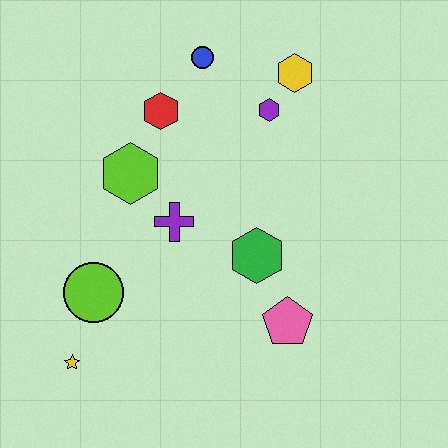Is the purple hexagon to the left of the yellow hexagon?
Yes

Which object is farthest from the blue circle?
The yellow star is farthest from the blue circle.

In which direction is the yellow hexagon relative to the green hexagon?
The yellow hexagon is above the green hexagon.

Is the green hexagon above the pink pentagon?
Yes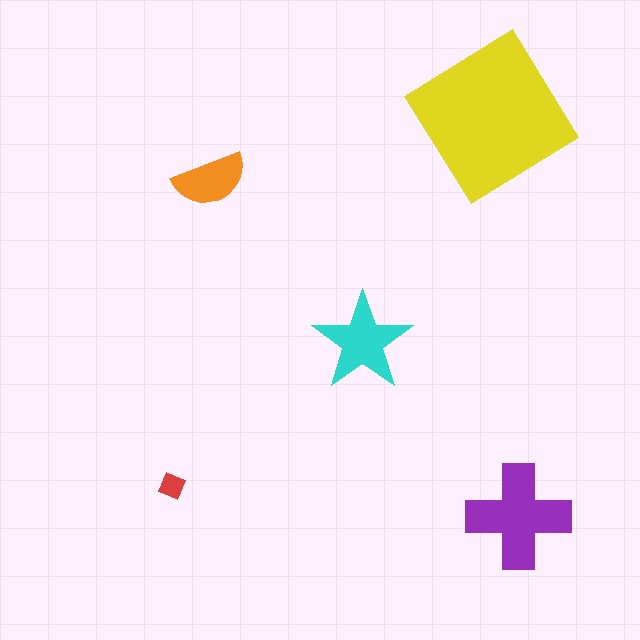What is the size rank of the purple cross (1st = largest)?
2nd.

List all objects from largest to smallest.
The yellow diamond, the purple cross, the cyan star, the orange semicircle, the red diamond.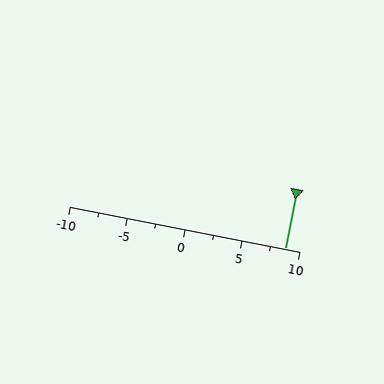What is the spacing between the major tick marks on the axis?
The major ticks are spaced 5 apart.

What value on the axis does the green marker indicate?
The marker indicates approximately 8.8.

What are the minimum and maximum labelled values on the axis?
The axis runs from -10 to 10.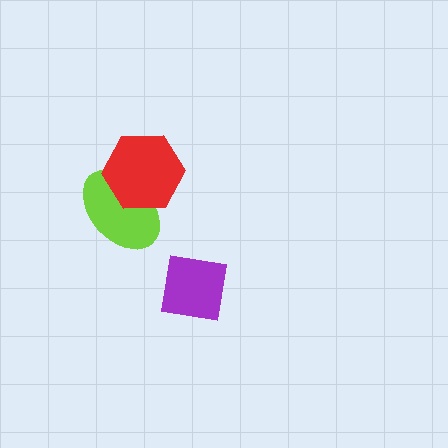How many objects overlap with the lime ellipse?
1 object overlaps with the lime ellipse.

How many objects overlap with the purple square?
0 objects overlap with the purple square.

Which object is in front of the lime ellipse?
The red hexagon is in front of the lime ellipse.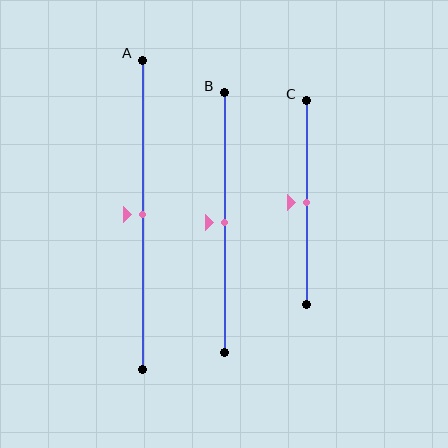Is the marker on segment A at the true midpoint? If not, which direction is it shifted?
Yes, the marker on segment A is at the true midpoint.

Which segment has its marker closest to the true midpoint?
Segment A has its marker closest to the true midpoint.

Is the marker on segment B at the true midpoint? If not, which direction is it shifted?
Yes, the marker on segment B is at the true midpoint.